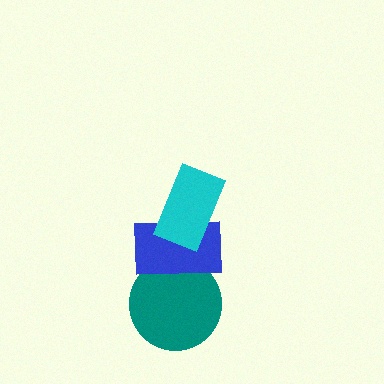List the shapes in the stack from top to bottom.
From top to bottom: the cyan rectangle, the blue rectangle, the teal circle.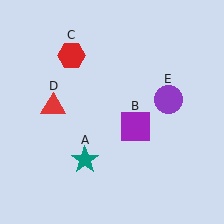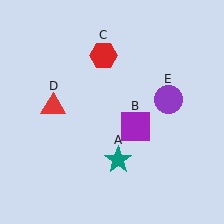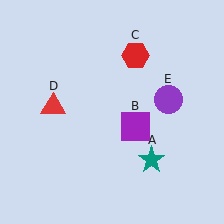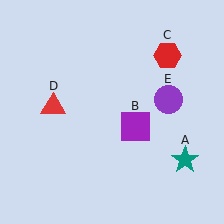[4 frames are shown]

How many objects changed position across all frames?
2 objects changed position: teal star (object A), red hexagon (object C).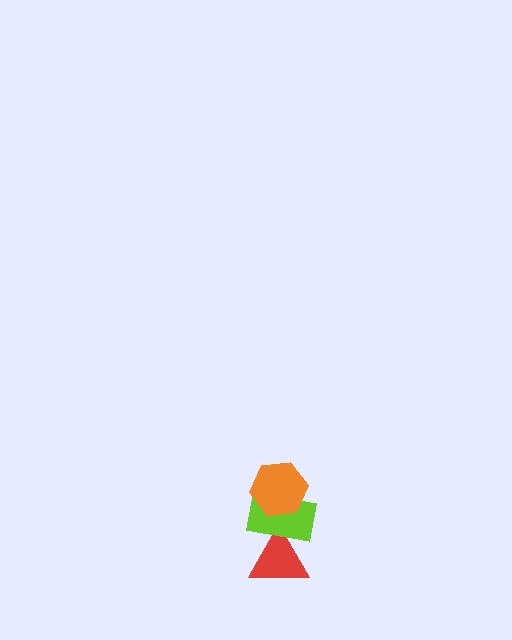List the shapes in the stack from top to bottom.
From top to bottom: the orange hexagon, the lime rectangle, the red triangle.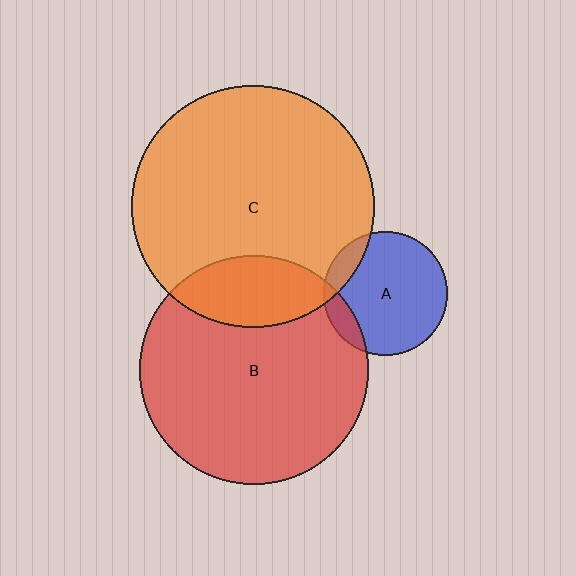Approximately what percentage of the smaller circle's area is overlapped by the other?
Approximately 10%.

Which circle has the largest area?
Circle C (orange).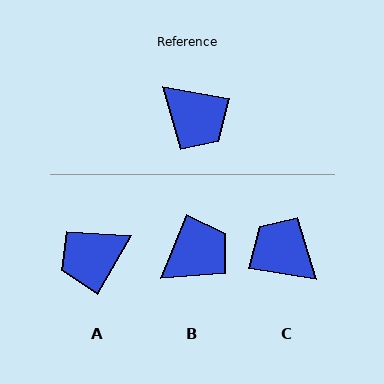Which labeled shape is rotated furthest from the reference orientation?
C, about 179 degrees away.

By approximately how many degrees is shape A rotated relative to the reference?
Approximately 109 degrees clockwise.